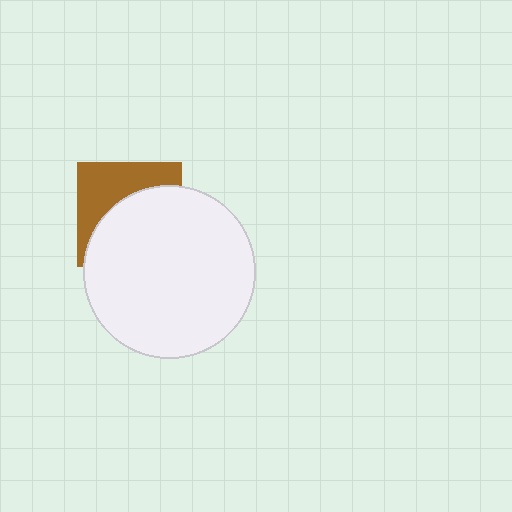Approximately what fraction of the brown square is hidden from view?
Roughly 59% of the brown square is hidden behind the white circle.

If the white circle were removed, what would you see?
You would see the complete brown square.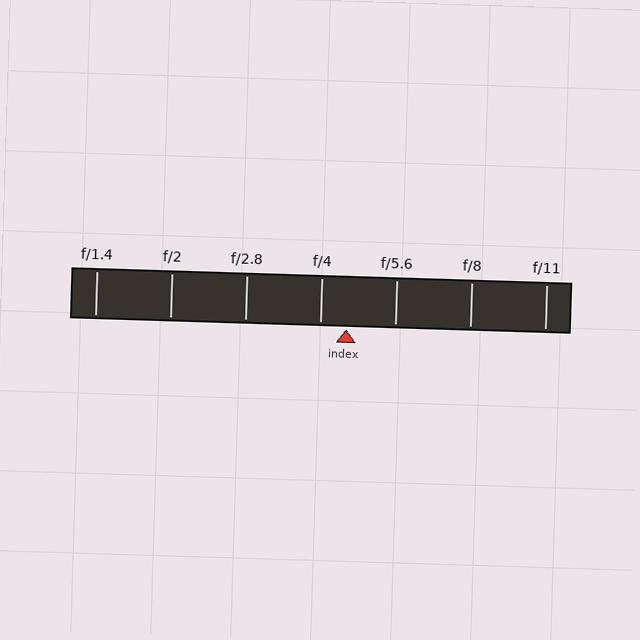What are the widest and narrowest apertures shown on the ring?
The widest aperture shown is f/1.4 and the narrowest is f/11.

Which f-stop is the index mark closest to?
The index mark is closest to f/4.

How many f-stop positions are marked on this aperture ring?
There are 7 f-stop positions marked.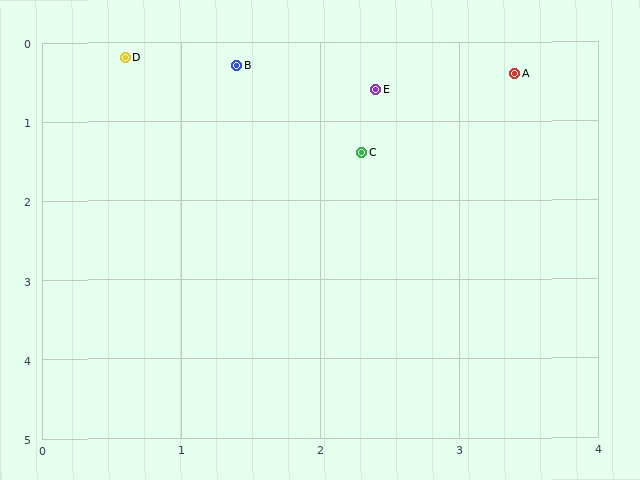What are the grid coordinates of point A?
Point A is at approximately (3.4, 0.4).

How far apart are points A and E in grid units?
Points A and E are about 1.0 grid units apart.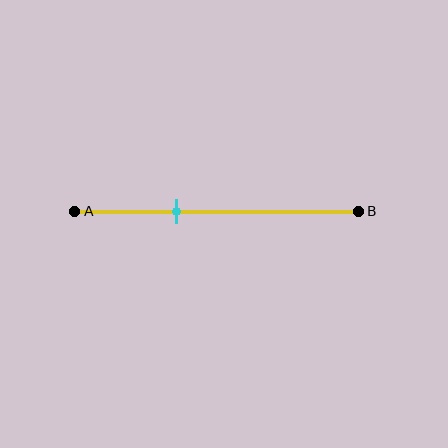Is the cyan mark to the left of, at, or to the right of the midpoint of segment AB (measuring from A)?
The cyan mark is to the left of the midpoint of segment AB.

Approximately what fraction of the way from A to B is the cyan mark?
The cyan mark is approximately 35% of the way from A to B.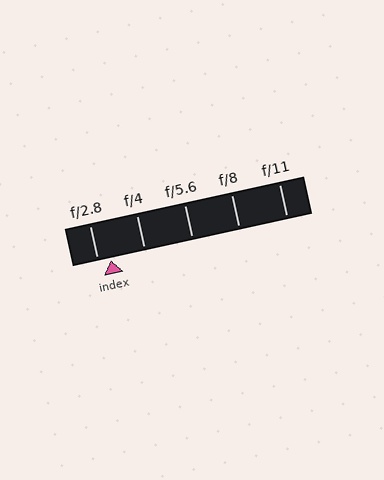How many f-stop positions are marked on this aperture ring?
There are 5 f-stop positions marked.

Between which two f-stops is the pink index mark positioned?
The index mark is between f/2.8 and f/4.